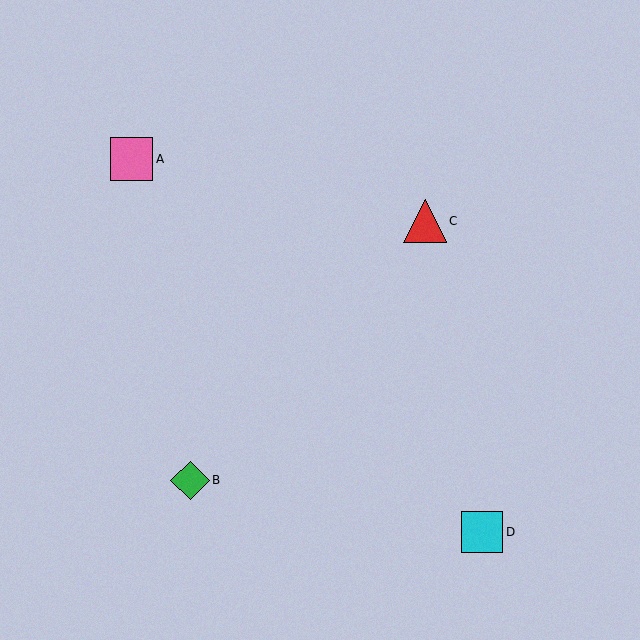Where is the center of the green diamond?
The center of the green diamond is at (190, 480).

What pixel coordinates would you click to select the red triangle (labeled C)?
Click at (425, 221) to select the red triangle C.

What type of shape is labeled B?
Shape B is a green diamond.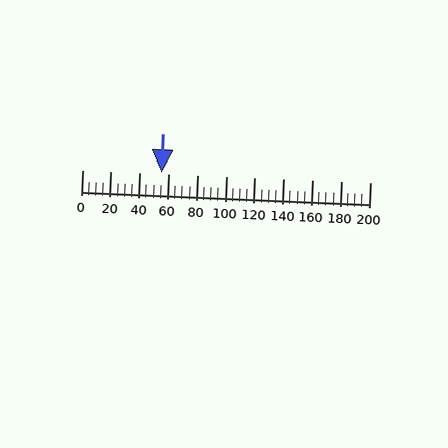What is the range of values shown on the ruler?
The ruler shows values from 0 to 200.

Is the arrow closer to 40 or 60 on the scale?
The arrow is closer to 60.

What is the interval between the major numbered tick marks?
The major tick marks are spaced 20 units apart.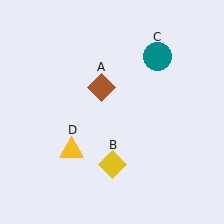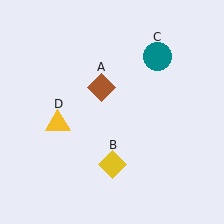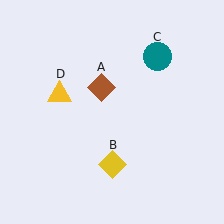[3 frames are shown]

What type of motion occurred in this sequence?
The yellow triangle (object D) rotated clockwise around the center of the scene.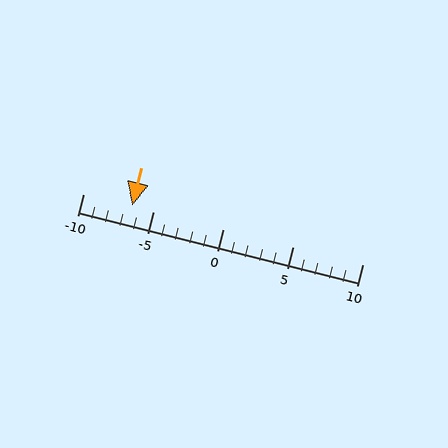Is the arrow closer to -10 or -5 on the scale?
The arrow is closer to -5.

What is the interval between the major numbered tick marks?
The major tick marks are spaced 5 units apart.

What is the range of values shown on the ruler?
The ruler shows values from -10 to 10.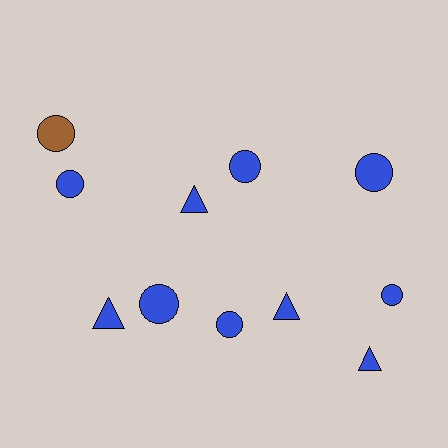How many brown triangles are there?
There are no brown triangles.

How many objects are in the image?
There are 11 objects.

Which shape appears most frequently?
Circle, with 7 objects.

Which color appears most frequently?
Blue, with 10 objects.